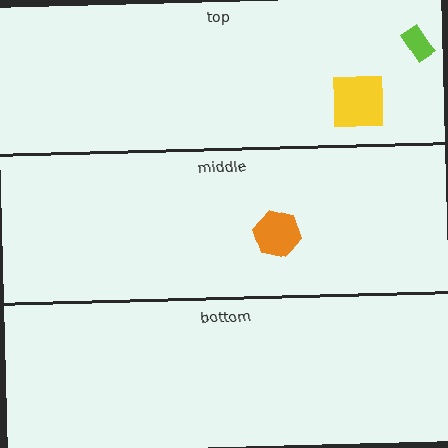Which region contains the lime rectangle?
The top region.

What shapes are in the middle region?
The orange hexagon.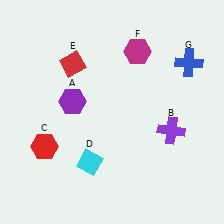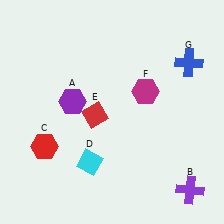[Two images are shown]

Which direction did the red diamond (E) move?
The red diamond (E) moved down.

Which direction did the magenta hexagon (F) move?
The magenta hexagon (F) moved down.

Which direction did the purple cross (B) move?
The purple cross (B) moved down.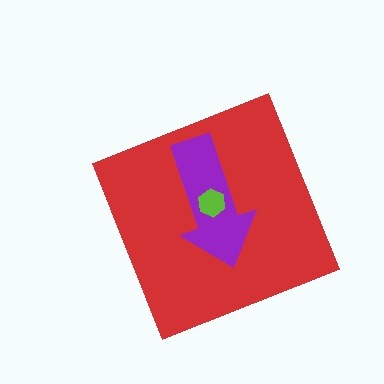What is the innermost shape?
The lime hexagon.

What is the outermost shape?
The red diamond.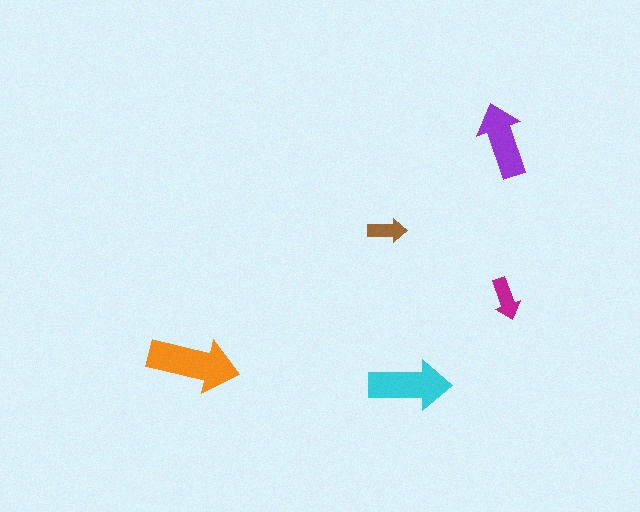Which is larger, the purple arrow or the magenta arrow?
The purple one.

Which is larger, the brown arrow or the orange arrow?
The orange one.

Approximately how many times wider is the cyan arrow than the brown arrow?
About 2 times wider.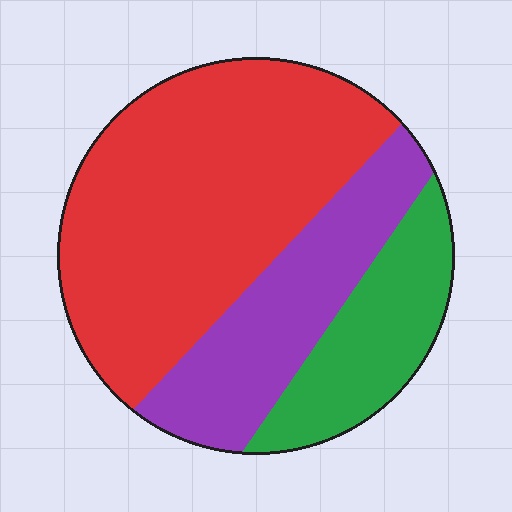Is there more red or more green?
Red.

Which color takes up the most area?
Red, at roughly 55%.